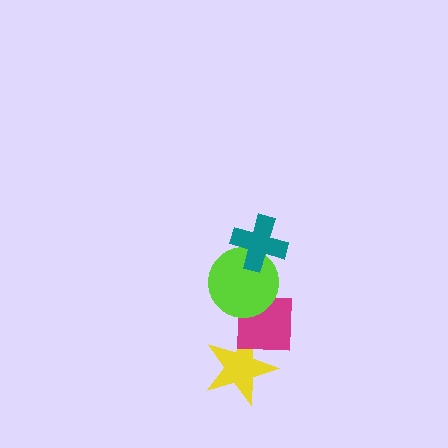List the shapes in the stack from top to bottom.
From top to bottom: the teal cross, the lime circle, the magenta square, the yellow star.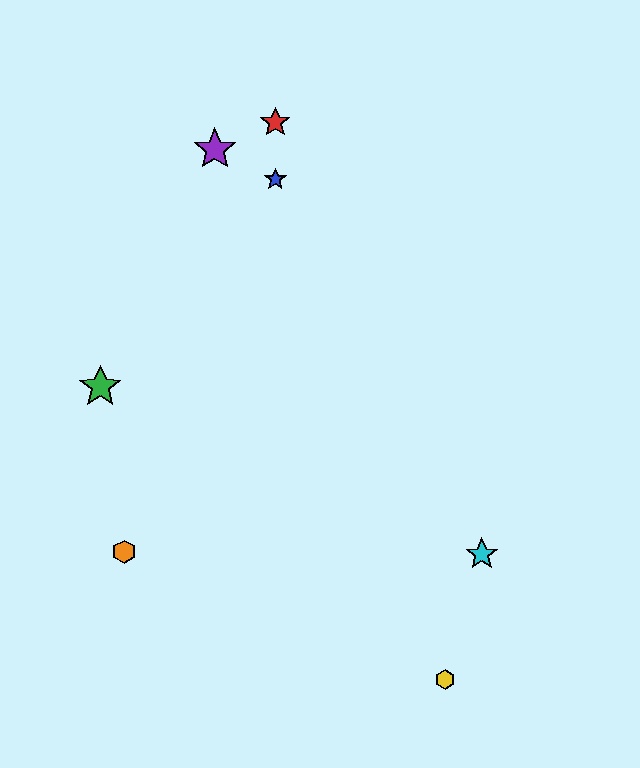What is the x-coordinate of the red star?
The red star is at x≈275.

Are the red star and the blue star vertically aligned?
Yes, both are at x≈275.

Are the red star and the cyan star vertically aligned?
No, the red star is at x≈275 and the cyan star is at x≈482.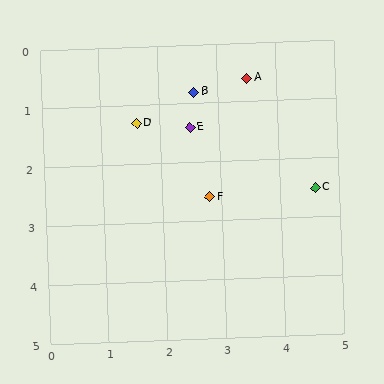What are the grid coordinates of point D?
Point D is at approximately (1.6, 1.3).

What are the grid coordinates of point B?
Point B is at approximately (2.6, 0.8).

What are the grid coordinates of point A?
Point A is at approximately (3.5, 0.6).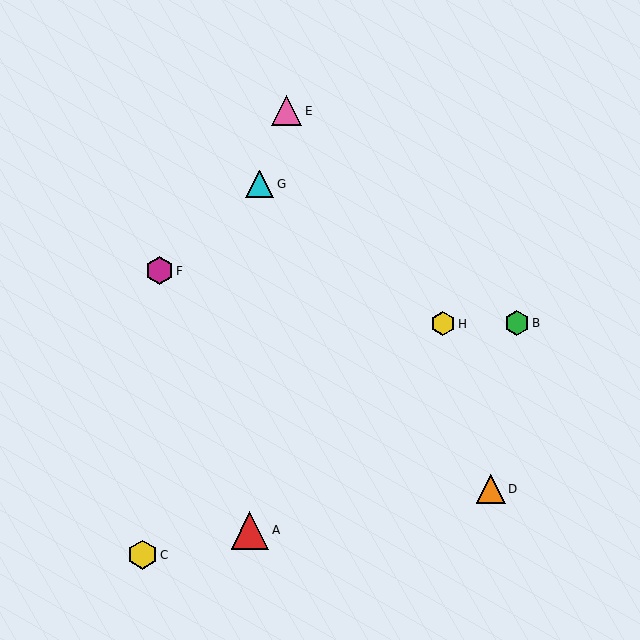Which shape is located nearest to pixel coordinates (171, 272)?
The magenta hexagon (labeled F) at (159, 271) is nearest to that location.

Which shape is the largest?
The red triangle (labeled A) is the largest.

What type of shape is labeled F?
Shape F is a magenta hexagon.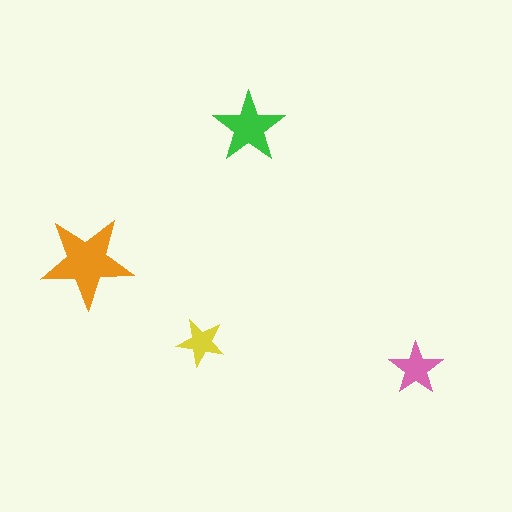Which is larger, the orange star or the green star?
The orange one.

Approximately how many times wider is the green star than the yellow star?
About 1.5 times wider.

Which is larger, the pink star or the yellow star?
The pink one.